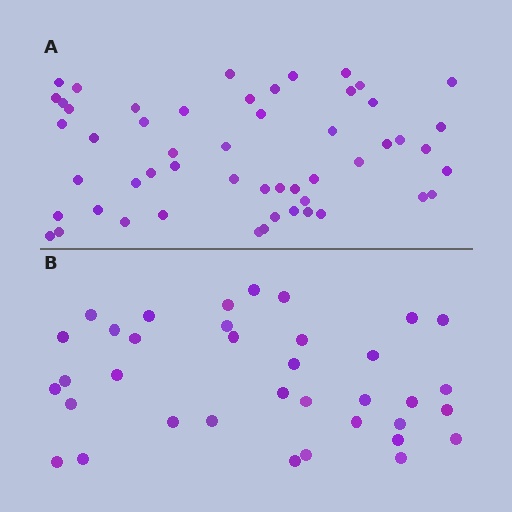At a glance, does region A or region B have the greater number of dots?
Region A (the top region) has more dots.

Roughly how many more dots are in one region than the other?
Region A has approximately 15 more dots than region B.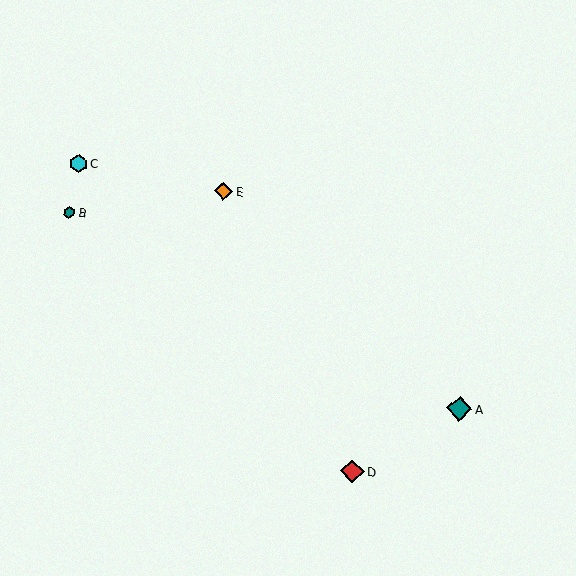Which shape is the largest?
The teal diamond (labeled A) is the largest.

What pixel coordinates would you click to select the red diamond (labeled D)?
Click at (352, 471) to select the red diamond D.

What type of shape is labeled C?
Shape C is a cyan hexagon.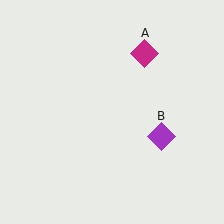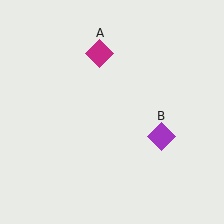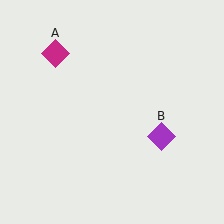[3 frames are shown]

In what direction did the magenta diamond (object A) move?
The magenta diamond (object A) moved left.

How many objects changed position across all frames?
1 object changed position: magenta diamond (object A).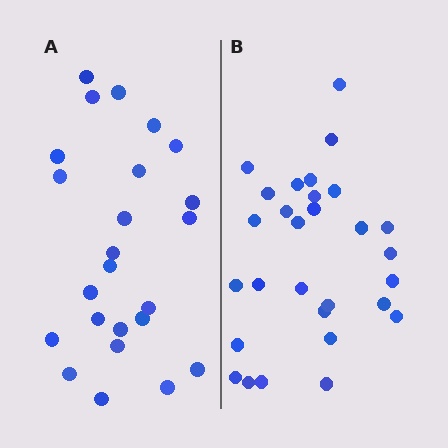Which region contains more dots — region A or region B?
Region B (the right region) has more dots.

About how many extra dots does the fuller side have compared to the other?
Region B has about 5 more dots than region A.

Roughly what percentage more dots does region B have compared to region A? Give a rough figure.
About 20% more.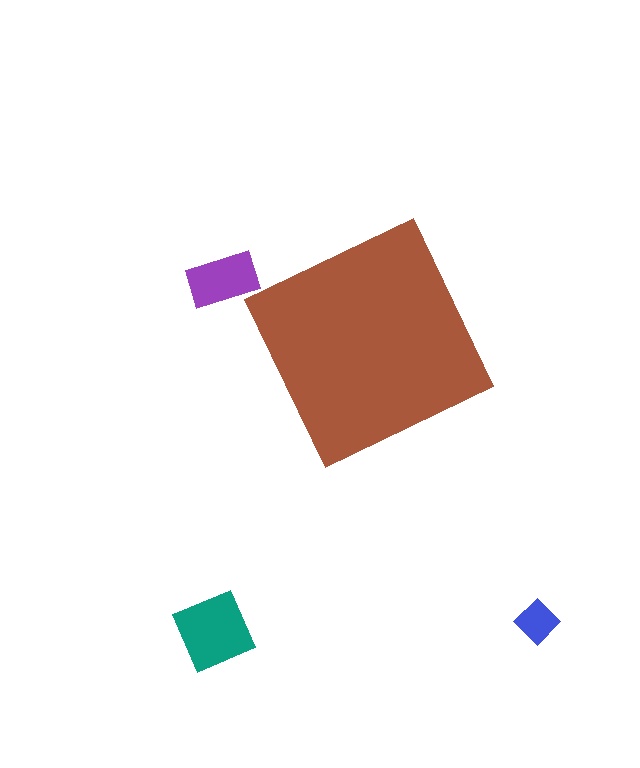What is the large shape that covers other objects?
A brown square.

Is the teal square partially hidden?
No, the teal square is fully visible.